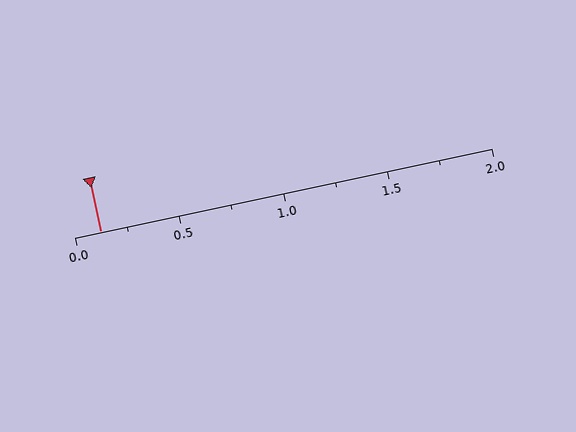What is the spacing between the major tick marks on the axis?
The major ticks are spaced 0.5 apart.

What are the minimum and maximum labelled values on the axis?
The axis runs from 0.0 to 2.0.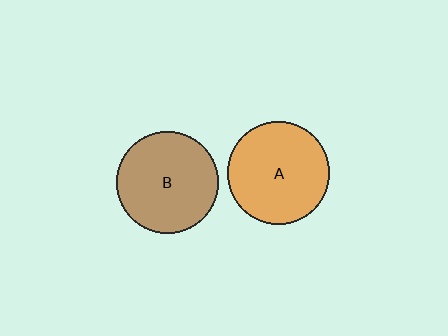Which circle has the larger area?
Circle A (orange).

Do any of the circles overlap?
No, none of the circles overlap.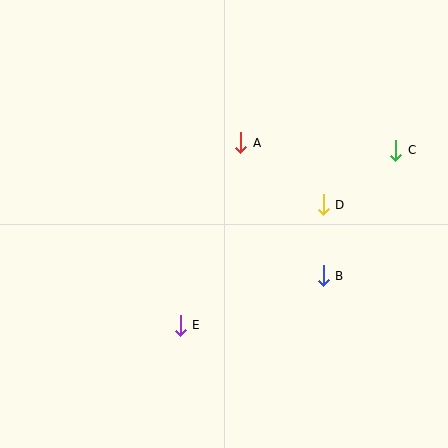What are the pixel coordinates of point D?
Point D is at (323, 205).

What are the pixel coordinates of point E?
Point E is at (180, 325).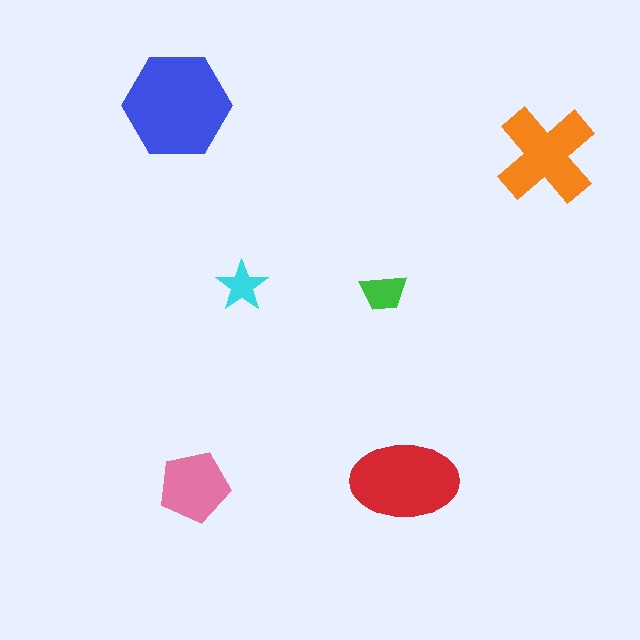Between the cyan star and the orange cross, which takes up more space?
The orange cross.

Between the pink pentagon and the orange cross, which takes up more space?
The orange cross.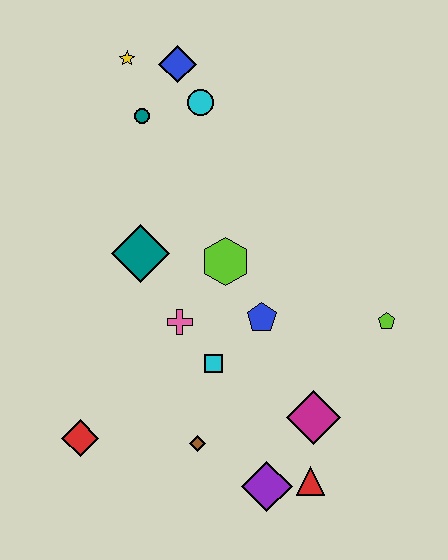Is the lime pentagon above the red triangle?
Yes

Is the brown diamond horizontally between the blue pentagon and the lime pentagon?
No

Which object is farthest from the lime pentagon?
The yellow star is farthest from the lime pentagon.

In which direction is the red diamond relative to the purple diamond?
The red diamond is to the left of the purple diamond.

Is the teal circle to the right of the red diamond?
Yes